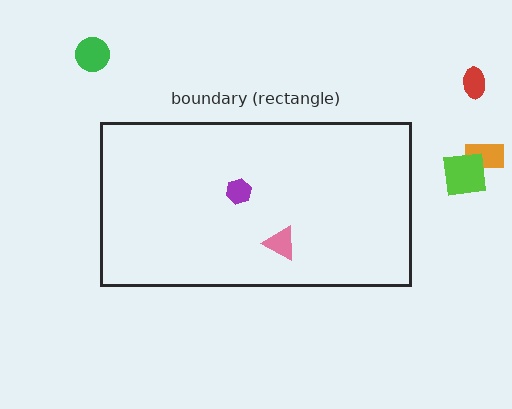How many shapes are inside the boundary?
2 inside, 4 outside.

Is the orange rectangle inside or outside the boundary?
Outside.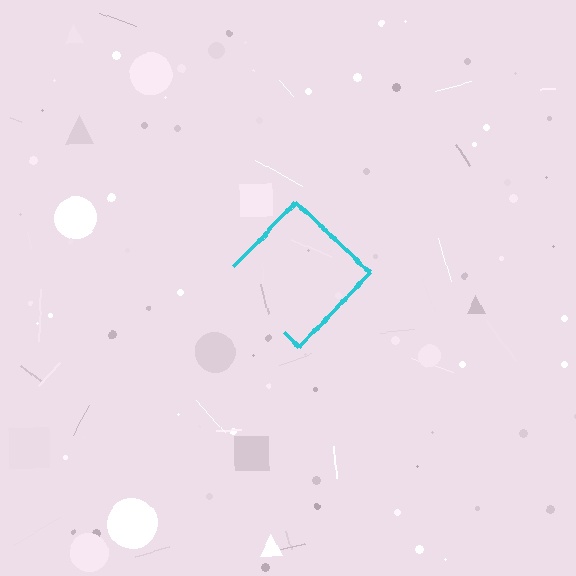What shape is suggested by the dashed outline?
The dashed outline suggests a diamond.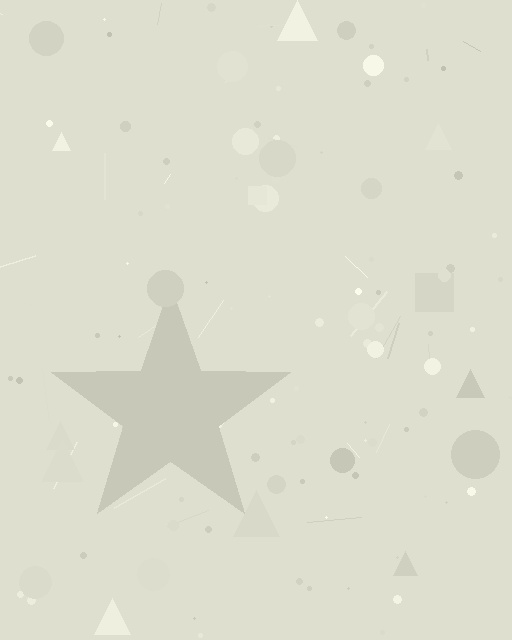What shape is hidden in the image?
A star is hidden in the image.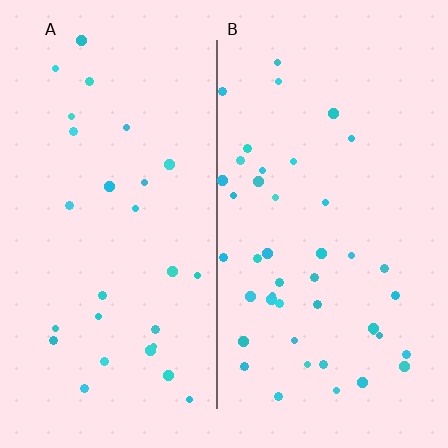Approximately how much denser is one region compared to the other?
Approximately 1.6× — region B over region A.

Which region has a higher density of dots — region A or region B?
B (the right).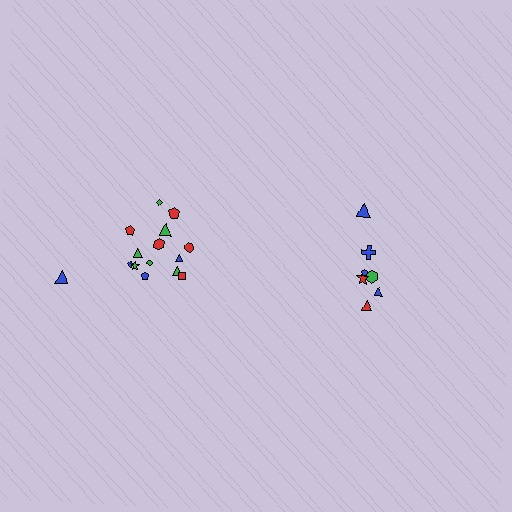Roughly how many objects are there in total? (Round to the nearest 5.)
Roughly 20 objects in total.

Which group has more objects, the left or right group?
The left group.